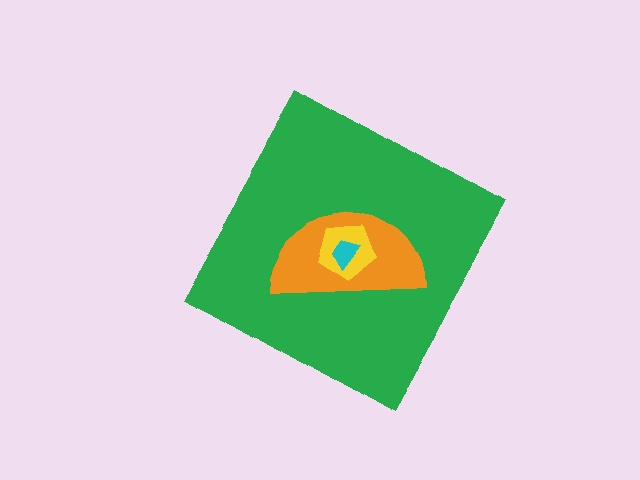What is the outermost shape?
The green diamond.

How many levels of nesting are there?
4.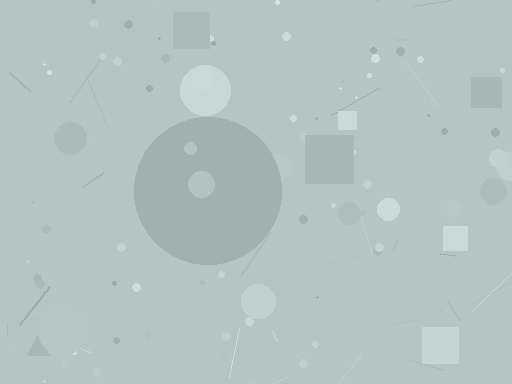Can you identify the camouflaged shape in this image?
The camouflaged shape is a circle.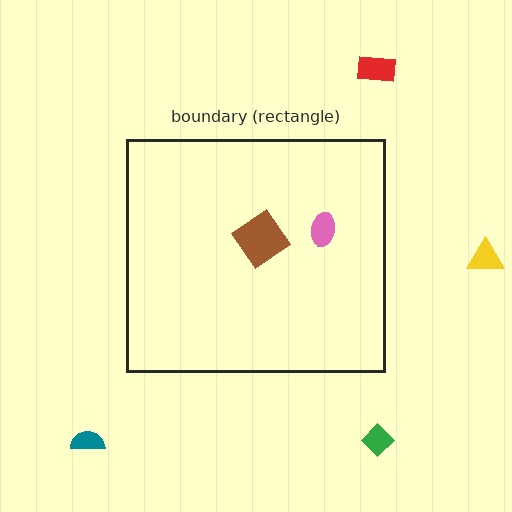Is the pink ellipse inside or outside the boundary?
Inside.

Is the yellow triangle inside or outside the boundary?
Outside.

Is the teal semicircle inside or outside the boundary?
Outside.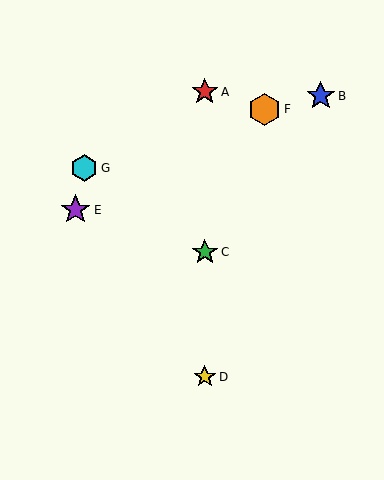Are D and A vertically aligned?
Yes, both are at x≈205.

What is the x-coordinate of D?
Object D is at x≈205.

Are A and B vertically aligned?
No, A is at x≈205 and B is at x≈321.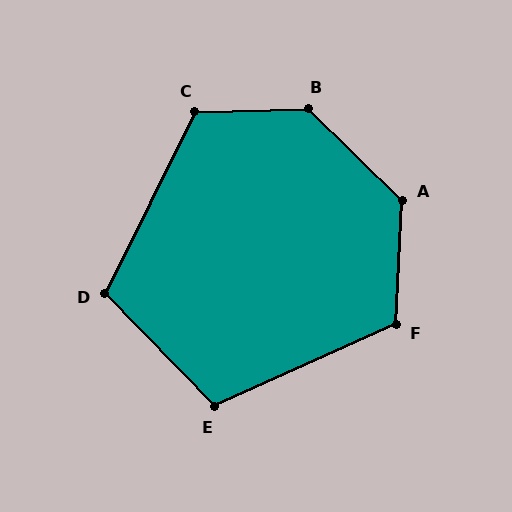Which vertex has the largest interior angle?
B, at approximately 134 degrees.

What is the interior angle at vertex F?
Approximately 117 degrees (obtuse).